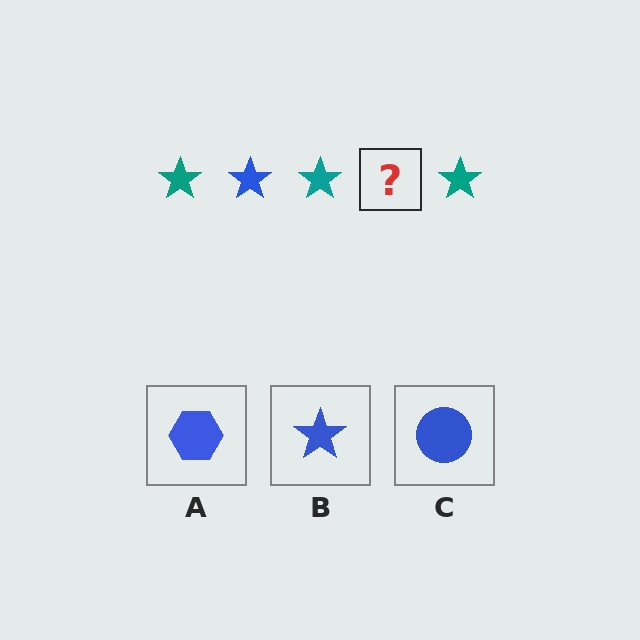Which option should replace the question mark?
Option B.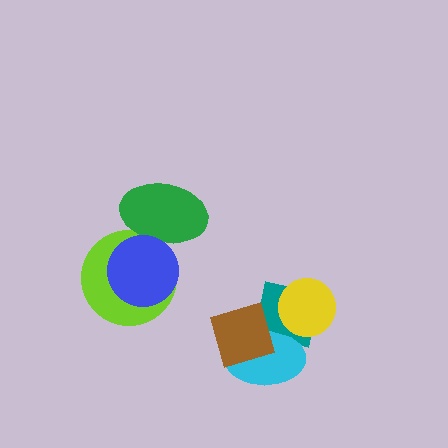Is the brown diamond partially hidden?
No, no other shape covers it.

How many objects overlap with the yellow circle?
1 object overlaps with the yellow circle.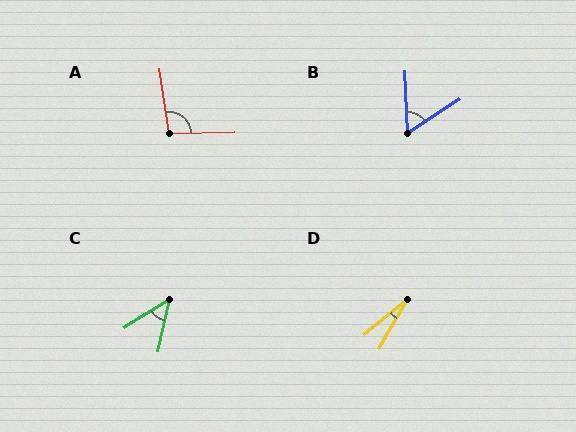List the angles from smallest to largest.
D (21°), C (46°), B (59°), A (97°).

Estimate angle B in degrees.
Approximately 59 degrees.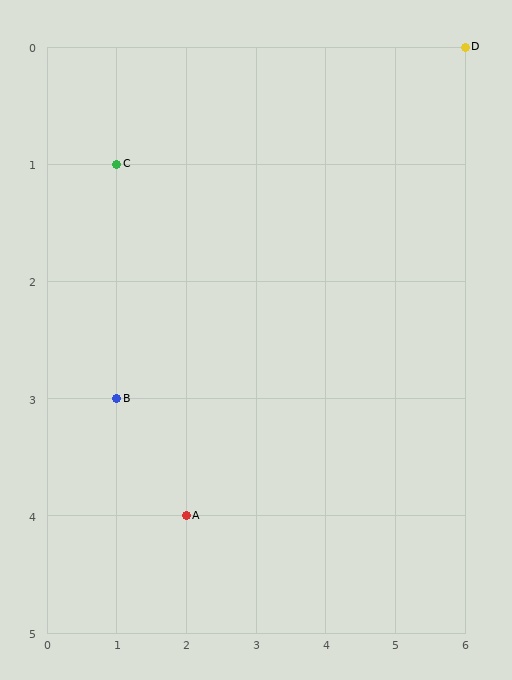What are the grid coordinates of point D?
Point D is at grid coordinates (6, 0).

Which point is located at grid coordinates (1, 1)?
Point C is at (1, 1).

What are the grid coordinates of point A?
Point A is at grid coordinates (2, 4).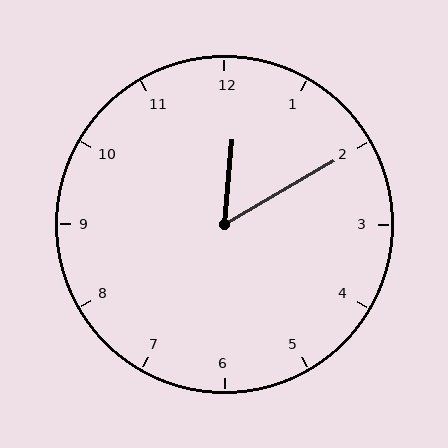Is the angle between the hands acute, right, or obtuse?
It is acute.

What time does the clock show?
12:10.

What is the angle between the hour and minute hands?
Approximately 55 degrees.